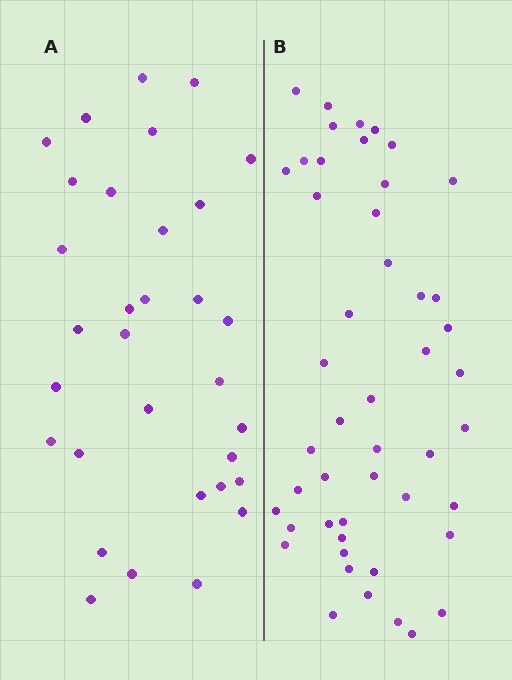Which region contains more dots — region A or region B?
Region B (the right region) has more dots.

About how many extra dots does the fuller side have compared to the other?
Region B has approximately 15 more dots than region A.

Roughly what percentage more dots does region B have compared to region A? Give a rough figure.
About 50% more.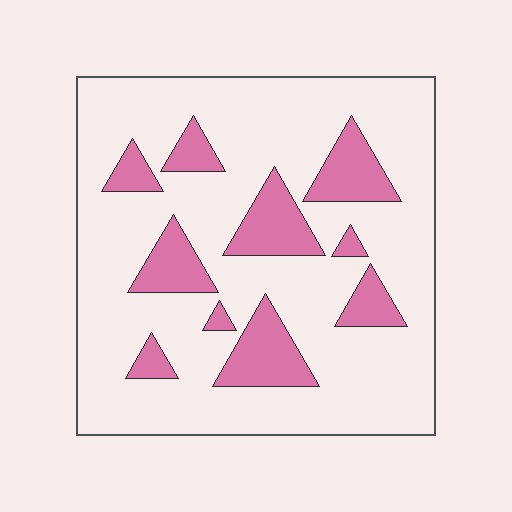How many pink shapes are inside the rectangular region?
10.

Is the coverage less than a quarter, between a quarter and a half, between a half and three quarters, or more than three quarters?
Less than a quarter.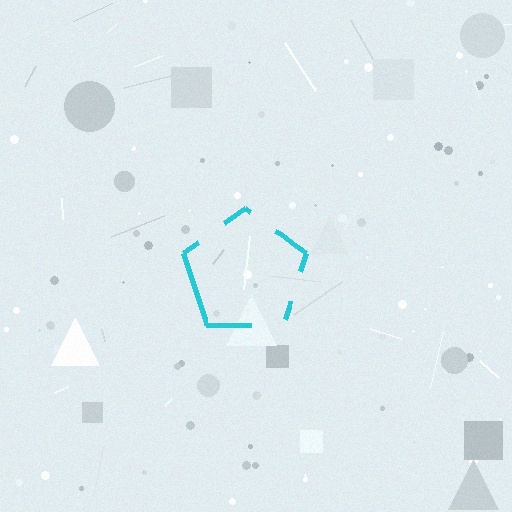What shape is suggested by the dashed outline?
The dashed outline suggests a pentagon.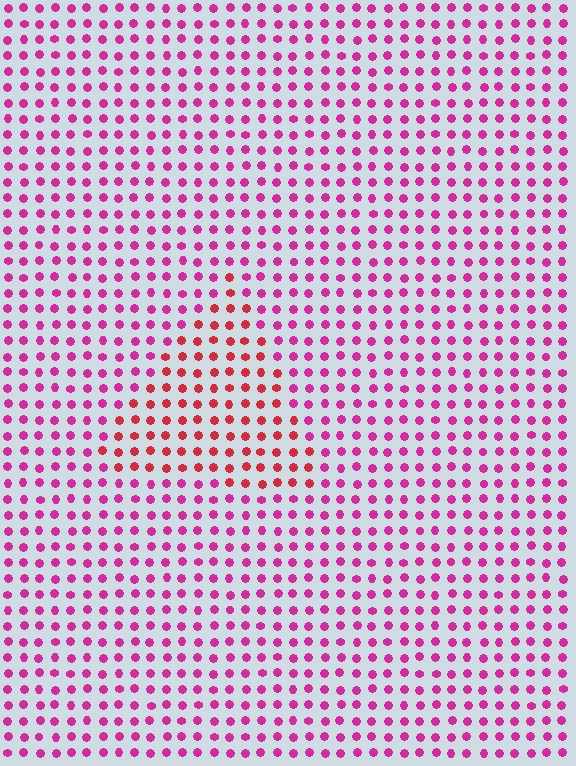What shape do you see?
I see a triangle.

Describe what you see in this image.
The image is filled with small magenta elements in a uniform arrangement. A triangle-shaped region is visible where the elements are tinted to a slightly different hue, forming a subtle color boundary.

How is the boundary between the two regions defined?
The boundary is defined purely by a slight shift in hue (about 34 degrees). Spacing, size, and orientation are identical on both sides.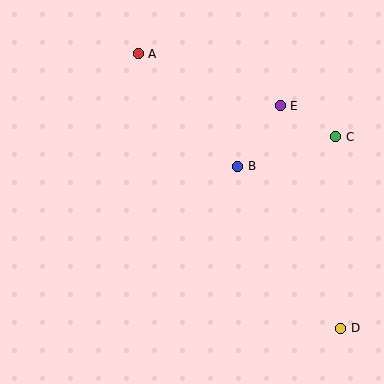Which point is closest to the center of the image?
Point B at (237, 166) is closest to the center.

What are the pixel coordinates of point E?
Point E is at (280, 106).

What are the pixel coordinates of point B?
Point B is at (237, 166).